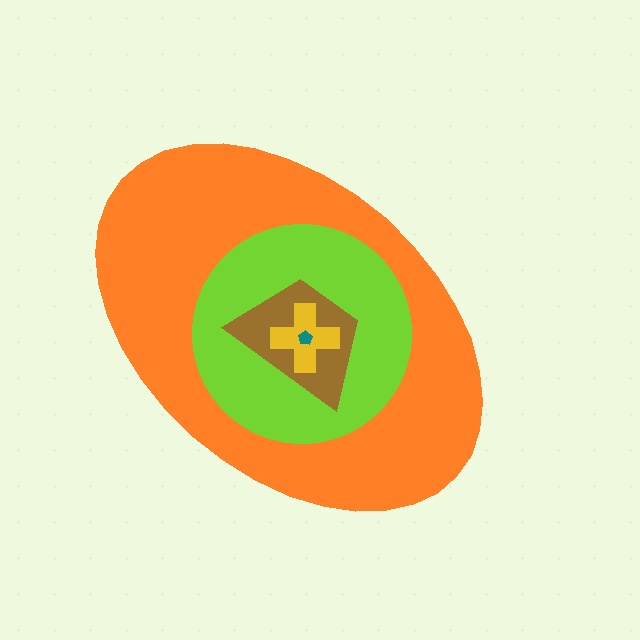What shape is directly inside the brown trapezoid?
The yellow cross.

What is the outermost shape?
The orange ellipse.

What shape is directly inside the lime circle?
The brown trapezoid.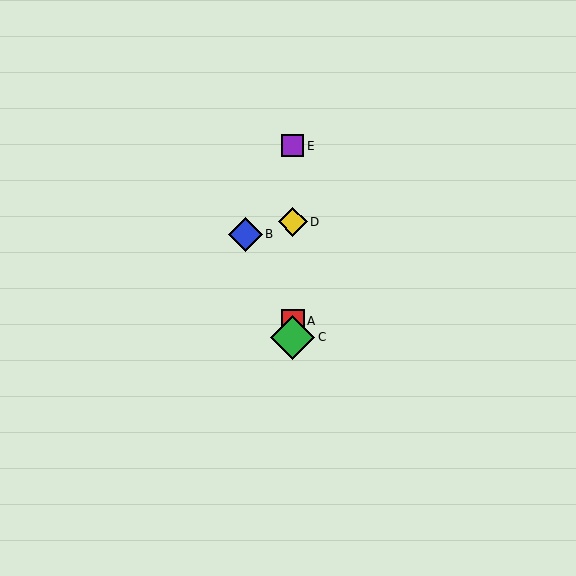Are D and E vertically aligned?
Yes, both are at x≈293.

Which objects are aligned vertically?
Objects A, C, D, E are aligned vertically.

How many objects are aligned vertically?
4 objects (A, C, D, E) are aligned vertically.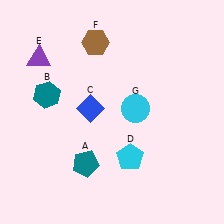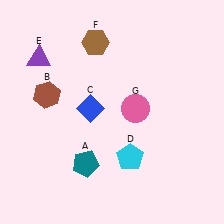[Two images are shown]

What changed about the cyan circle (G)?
In Image 1, G is cyan. In Image 2, it changed to pink.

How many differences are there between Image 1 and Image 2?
There are 2 differences between the two images.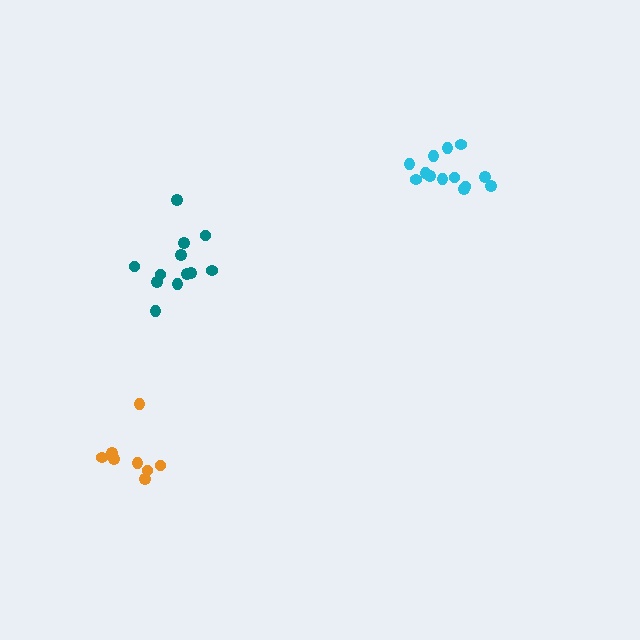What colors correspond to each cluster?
The clusters are colored: cyan, teal, orange.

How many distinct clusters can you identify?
There are 3 distinct clusters.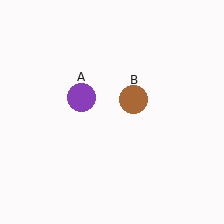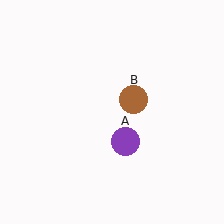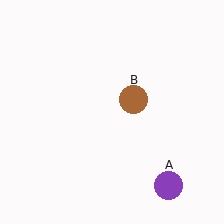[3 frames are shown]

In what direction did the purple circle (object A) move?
The purple circle (object A) moved down and to the right.